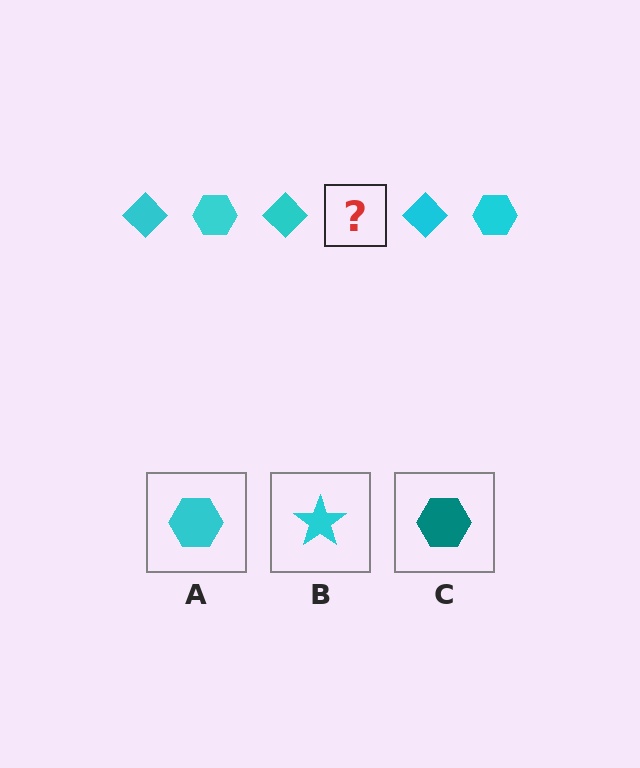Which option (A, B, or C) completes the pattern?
A.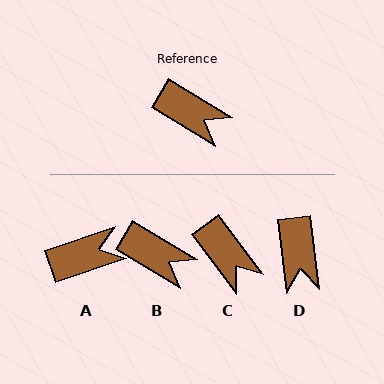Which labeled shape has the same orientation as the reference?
B.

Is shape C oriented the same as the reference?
No, it is off by about 23 degrees.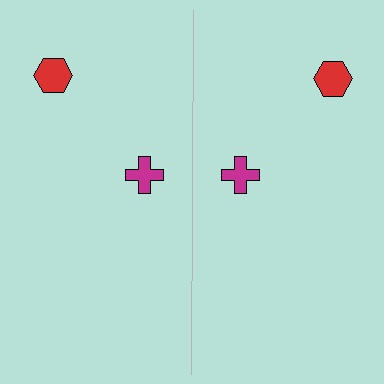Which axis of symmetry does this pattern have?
The pattern has a vertical axis of symmetry running through the center of the image.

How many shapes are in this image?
There are 4 shapes in this image.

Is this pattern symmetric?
Yes, this pattern has bilateral (reflection) symmetry.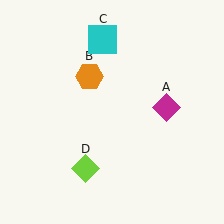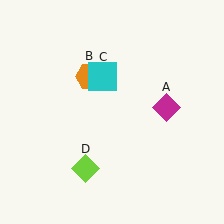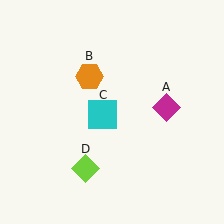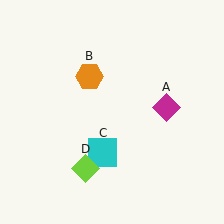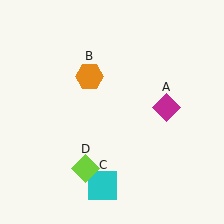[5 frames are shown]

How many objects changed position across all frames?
1 object changed position: cyan square (object C).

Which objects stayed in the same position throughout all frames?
Magenta diamond (object A) and orange hexagon (object B) and lime diamond (object D) remained stationary.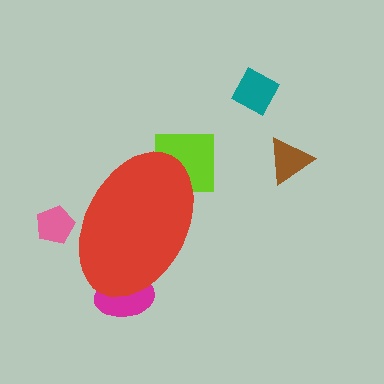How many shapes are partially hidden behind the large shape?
3 shapes are partially hidden.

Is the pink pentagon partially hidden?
Yes, the pink pentagon is partially hidden behind the red ellipse.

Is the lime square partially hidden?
Yes, the lime square is partially hidden behind the red ellipse.